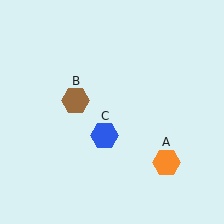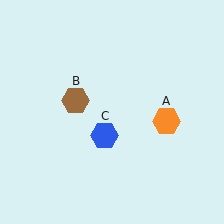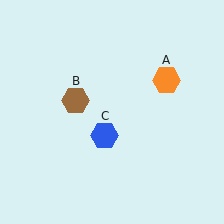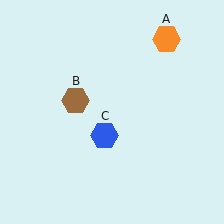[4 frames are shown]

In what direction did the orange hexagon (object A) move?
The orange hexagon (object A) moved up.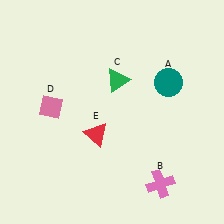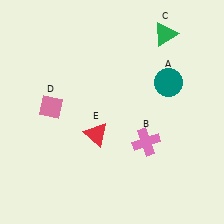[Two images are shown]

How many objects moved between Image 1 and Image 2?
2 objects moved between the two images.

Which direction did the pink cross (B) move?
The pink cross (B) moved up.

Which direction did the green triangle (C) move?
The green triangle (C) moved right.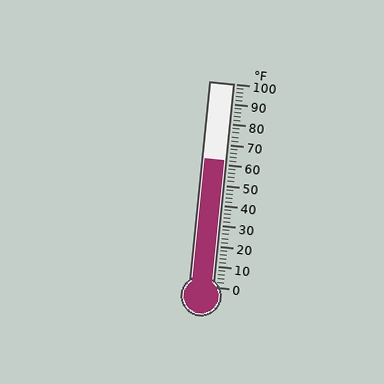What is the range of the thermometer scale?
The thermometer scale ranges from 0°F to 100°F.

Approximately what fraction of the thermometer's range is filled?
The thermometer is filled to approximately 60% of its range.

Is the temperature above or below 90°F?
The temperature is below 90°F.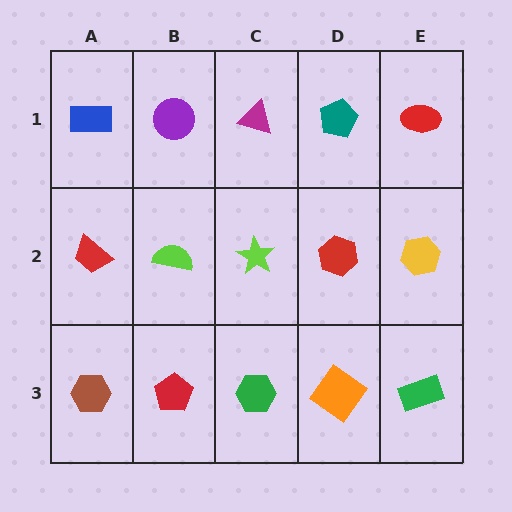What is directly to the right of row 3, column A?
A red pentagon.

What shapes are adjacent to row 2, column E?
A red ellipse (row 1, column E), a green rectangle (row 3, column E), a red hexagon (row 2, column D).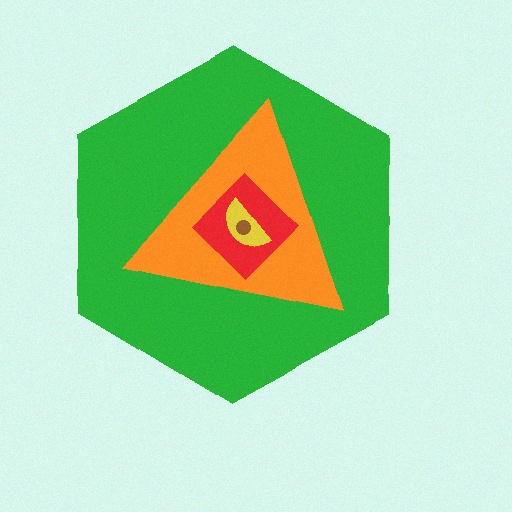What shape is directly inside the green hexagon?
The orange triangle.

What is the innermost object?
The brown circle.